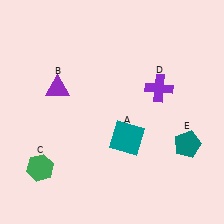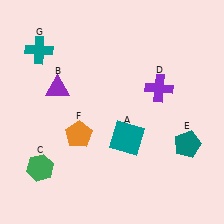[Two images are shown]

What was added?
An orange pentagon (F), a teal cross (G) were added in Image 2.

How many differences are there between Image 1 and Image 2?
There are 2 differences between the two images.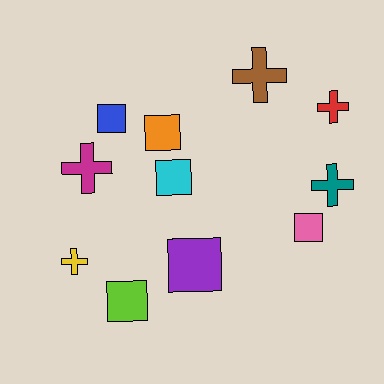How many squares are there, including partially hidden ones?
There are 6 squares.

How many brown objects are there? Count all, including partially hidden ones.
There is 1 brown object.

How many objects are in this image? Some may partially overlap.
There are 11 objects.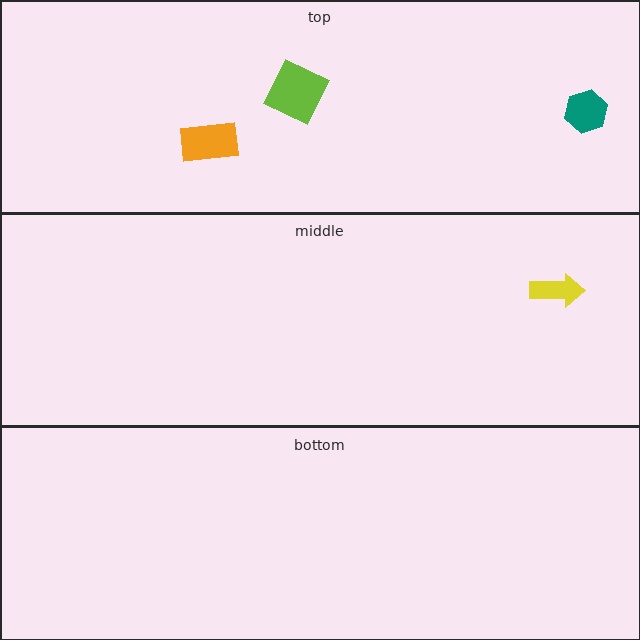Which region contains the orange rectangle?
The top region.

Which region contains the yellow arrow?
The middle region.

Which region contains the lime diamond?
The top region.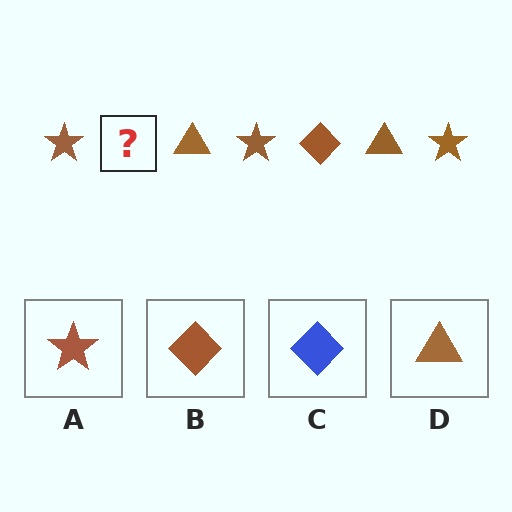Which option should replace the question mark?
Option B.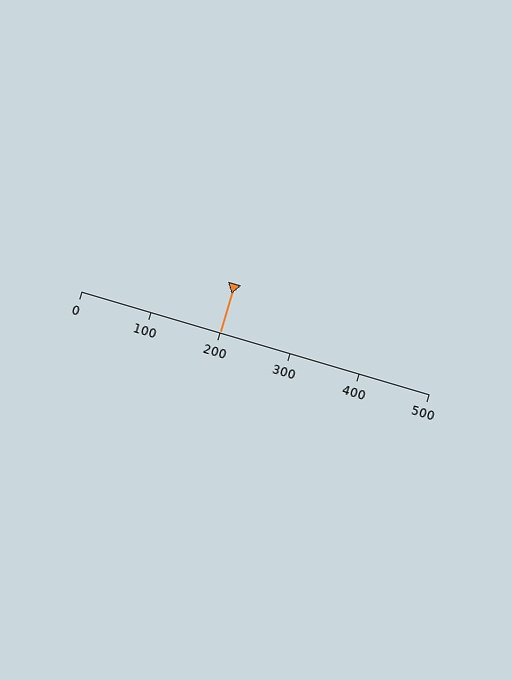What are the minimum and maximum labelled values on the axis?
The axis runs from 0 to 500.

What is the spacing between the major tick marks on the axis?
The major ticks are spaced 100 apart.